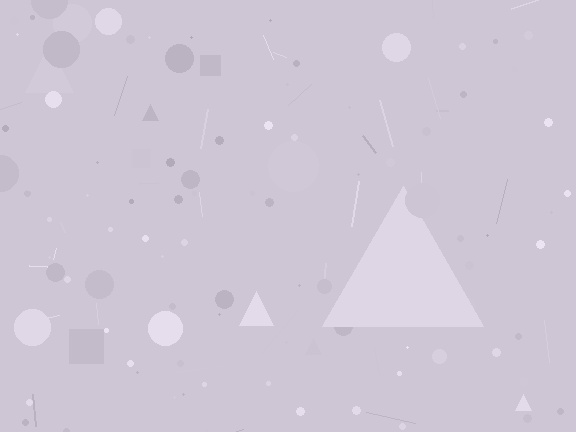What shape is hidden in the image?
A triangle is hidden in the image.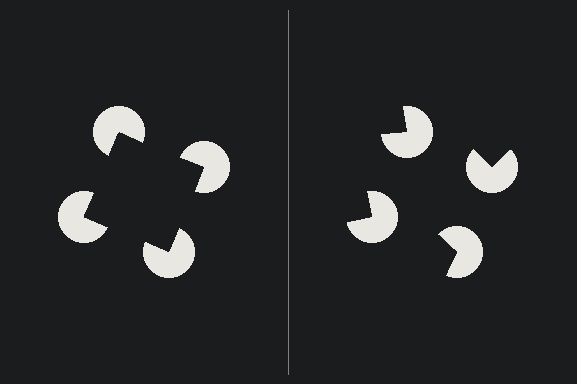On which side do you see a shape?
An illusory square appears on the left side. On the right side the wedge cuts are rotated, so no coherent shape forms.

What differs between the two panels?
The pac-man discs are positioned identically on both sides; only the wedge orientations differ. On the left they align to a square; on the right they are misaligned.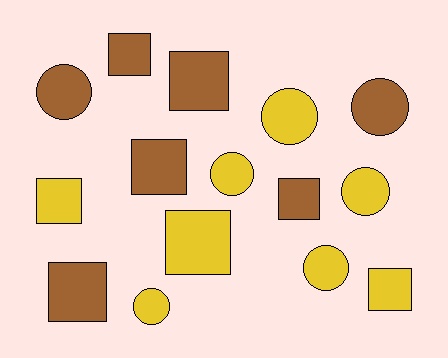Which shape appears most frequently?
Square, with 8 objects.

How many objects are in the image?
There are 15 objects.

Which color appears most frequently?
Yellow, with 8 objects.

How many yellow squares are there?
There are 3 yellow squares.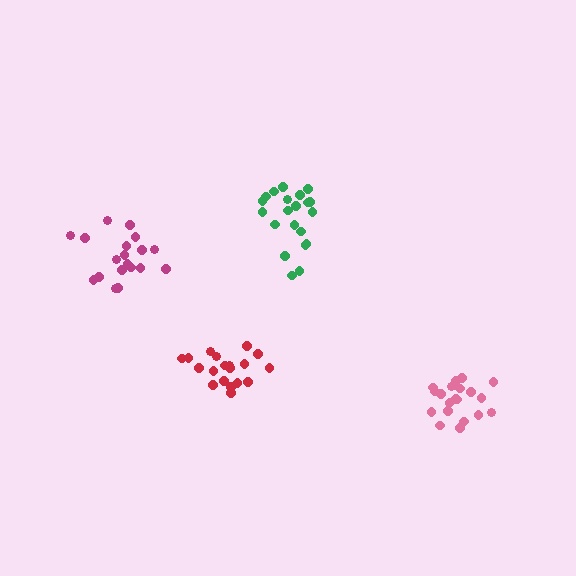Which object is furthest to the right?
The pink cluster is rightmost.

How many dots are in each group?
Group 1: 21 dots, Group 2: 20 dots, Group 3: 19 dots, Group 4: 19 dots (79 total).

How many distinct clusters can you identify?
There are 4 distinct clusters.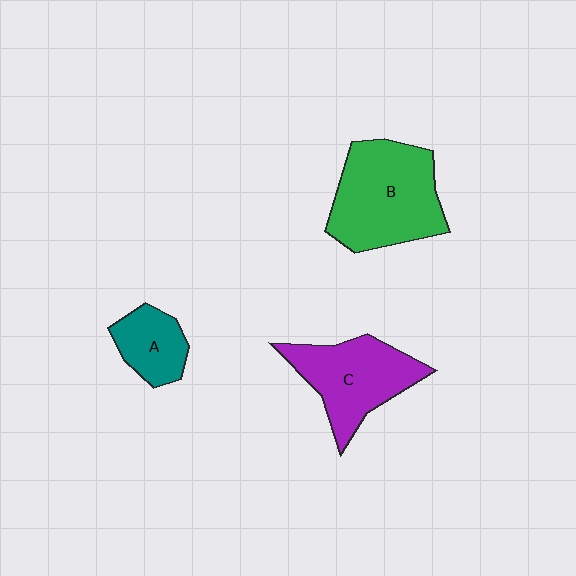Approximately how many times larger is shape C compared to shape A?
Approximately 1.9 times.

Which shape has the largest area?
Shape B (green).